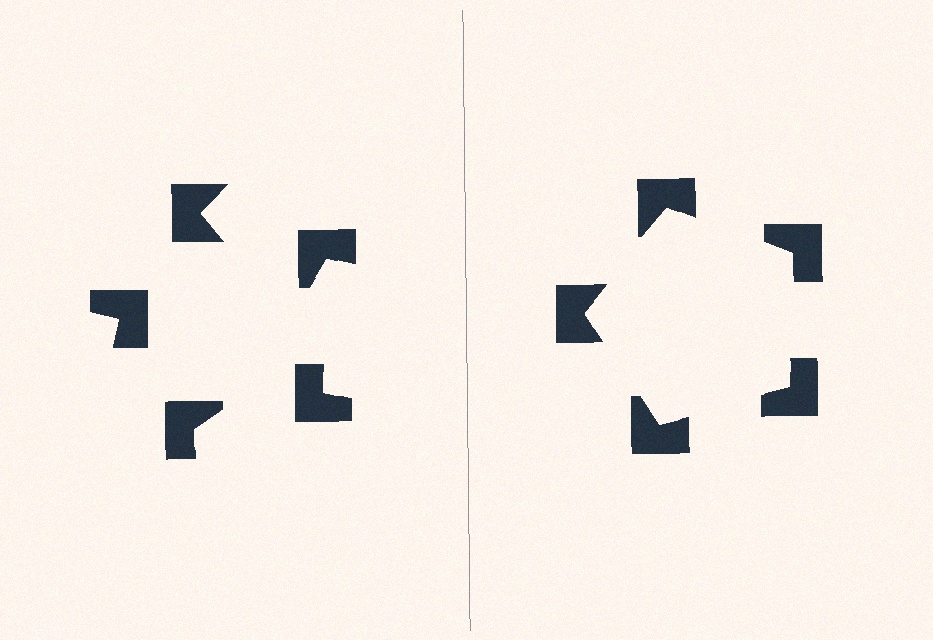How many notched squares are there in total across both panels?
10 — 5 on each side.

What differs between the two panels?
The notched squares are positioned identically on both sides; only the wedge orientations differ. On the right they align to a pentagon; on the left they are misaligned.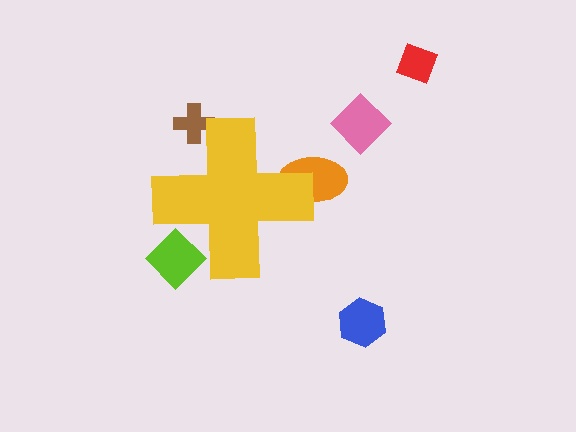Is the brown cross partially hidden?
Yes, the brown cross is partially hidden behind the yellow cross.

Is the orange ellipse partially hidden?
Yes, the orange ellipse is partially hidden behind the yellow cross.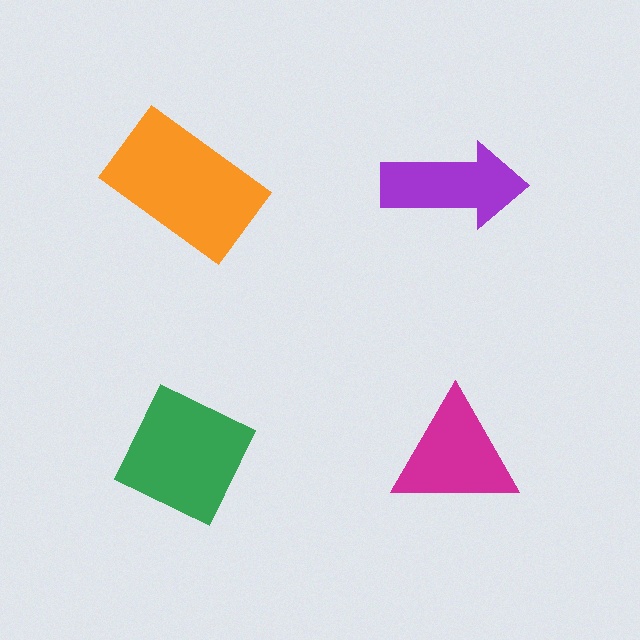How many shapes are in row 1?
2 shapes.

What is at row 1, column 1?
An orange rectangle.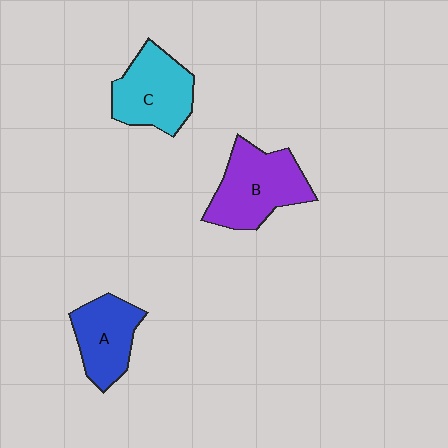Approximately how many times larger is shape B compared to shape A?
Approximately 1.3 times.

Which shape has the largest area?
Shape B (purple).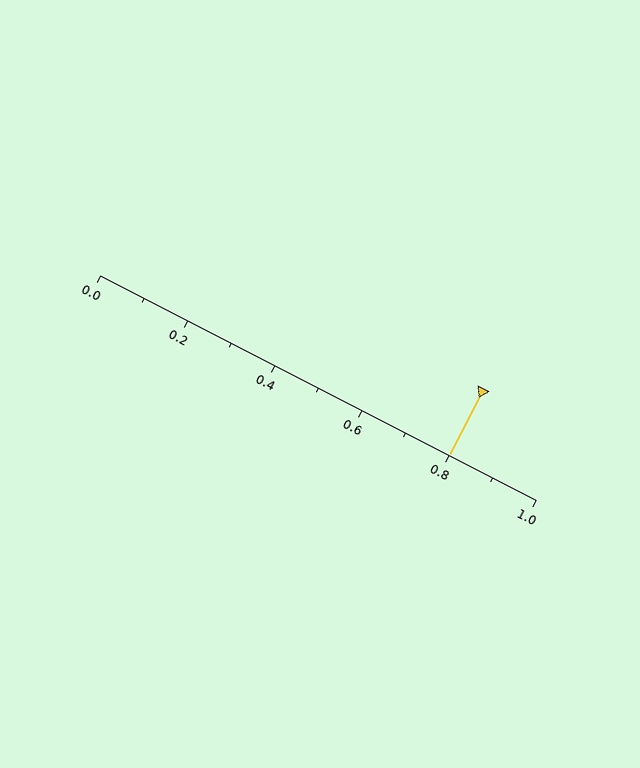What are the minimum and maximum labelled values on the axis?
The axis runs from 0.0 to 1.0.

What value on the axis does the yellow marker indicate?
The marker indicates approximately 0.8.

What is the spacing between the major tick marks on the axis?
The major ticks are spaced 0.2 apart.